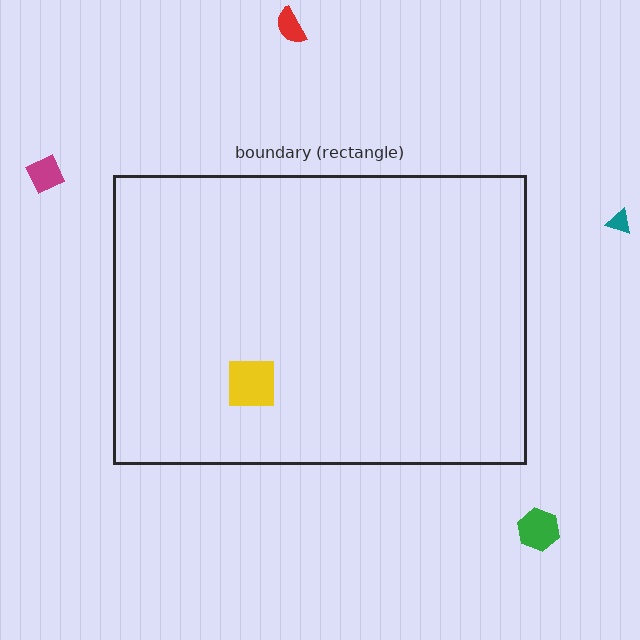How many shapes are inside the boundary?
1 inside, 4 outside.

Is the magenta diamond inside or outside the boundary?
Outside.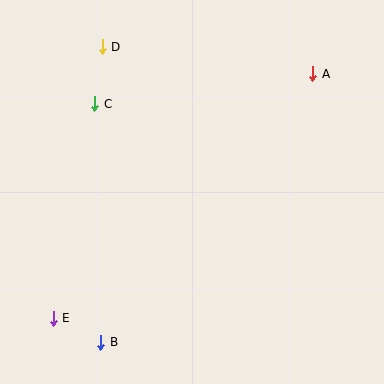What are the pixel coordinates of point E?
Point E is at (53, 318).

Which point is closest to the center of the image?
Point C at (95, 104) is closest to the center.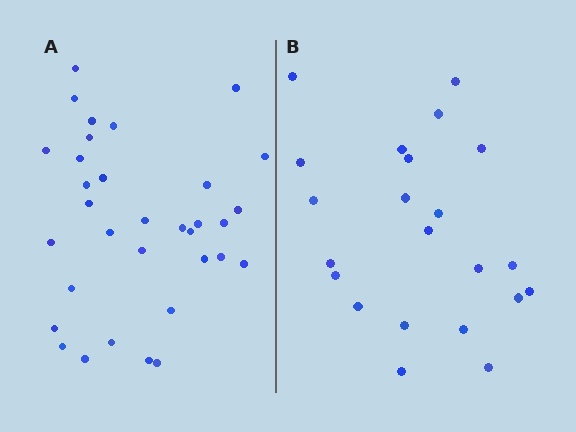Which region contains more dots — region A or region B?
Region A (the left region) has more dots.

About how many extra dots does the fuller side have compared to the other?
Region A has roughly 12 or so more dots than region B.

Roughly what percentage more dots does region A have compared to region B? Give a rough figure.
About 50% more.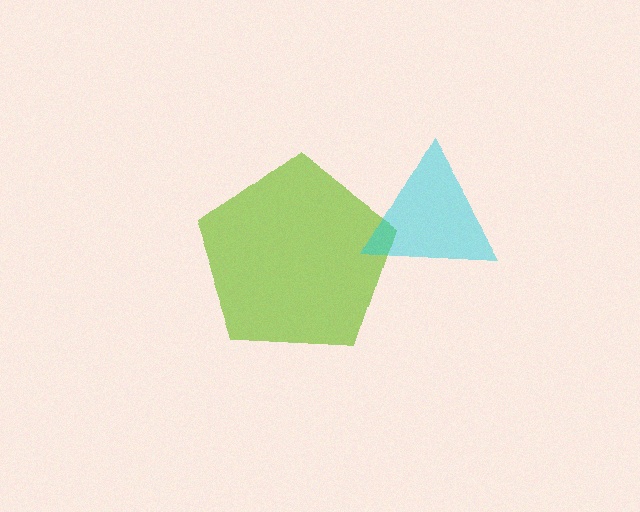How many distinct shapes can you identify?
There are 2 distinct shapes: a lime pentagon, a cyan triangle.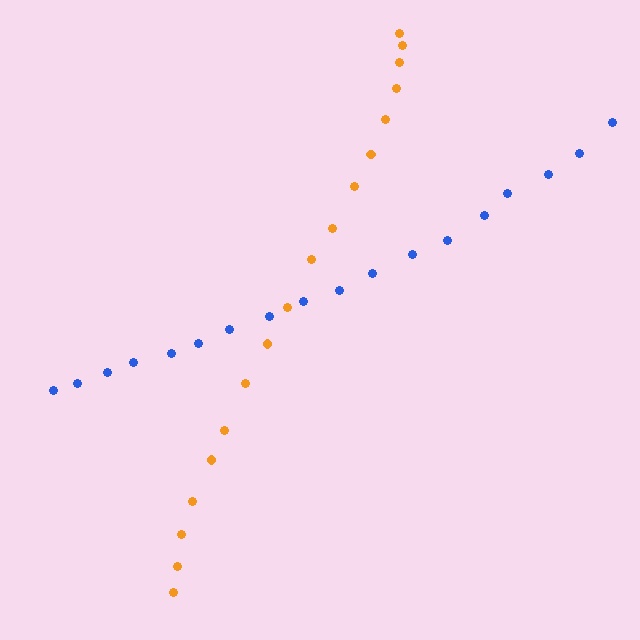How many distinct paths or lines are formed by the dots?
There are 2 distinct paths.